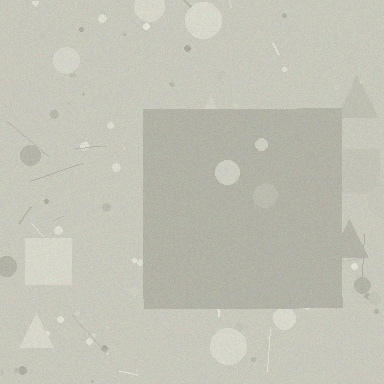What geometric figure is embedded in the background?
A square is embedded in the background.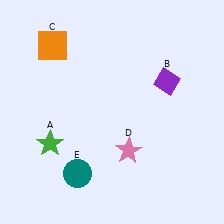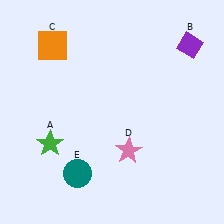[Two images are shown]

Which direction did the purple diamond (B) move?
The purple diamond (B) moved up.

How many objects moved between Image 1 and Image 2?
1 object moved between the two images.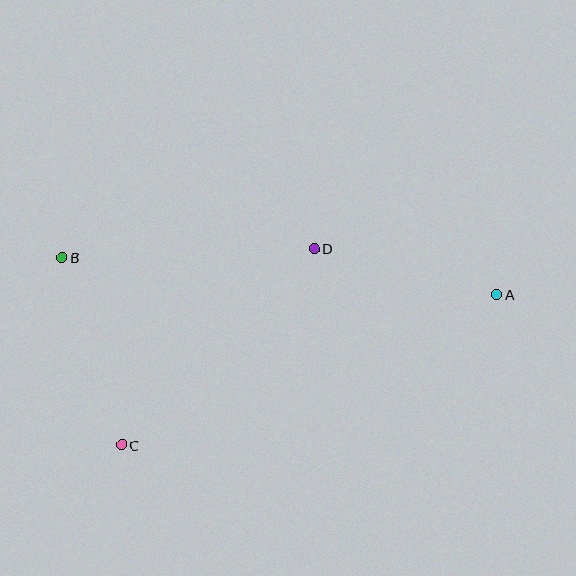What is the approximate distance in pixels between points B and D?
The distance between B and D is approximately 252 pixels.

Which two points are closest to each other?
Points A and D are closest to each other.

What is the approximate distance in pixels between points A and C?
The distance between A and C is approximately 404 pixels.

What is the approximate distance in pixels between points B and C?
The distance between B and C is approximately 197 pixels.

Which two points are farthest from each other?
Points A and B are farthest from each other.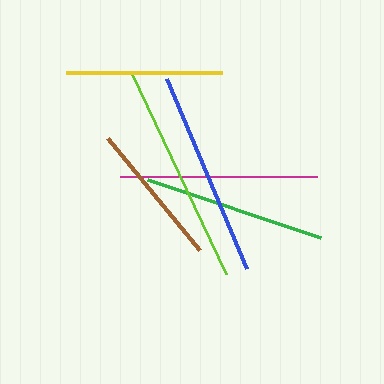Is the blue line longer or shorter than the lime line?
The lime line is longer than the blue line.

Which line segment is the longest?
The lime line is the longest at approximately 224 pixels.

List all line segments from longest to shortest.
From longest to shortest: lime, blue, magenta, green, yellow, brown.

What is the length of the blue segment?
The blue segment is approximately 205 pixels long.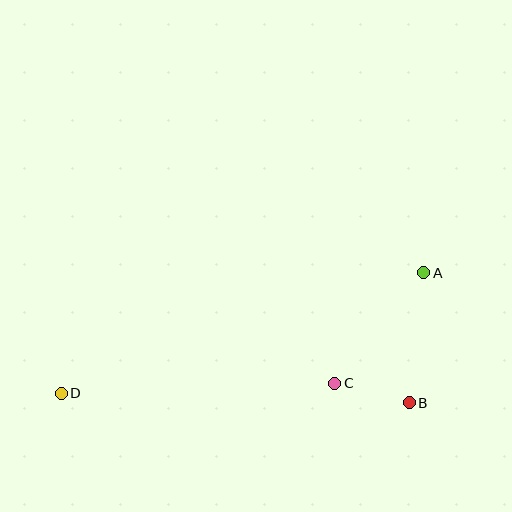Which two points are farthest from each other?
Points A and D are farthest from each other.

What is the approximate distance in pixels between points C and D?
The distance between C and D is approximately 274 pixels.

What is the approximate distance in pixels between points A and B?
The distance between A and B is approximately 131 pixels.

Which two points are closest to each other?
Points B and C are closest to each other.